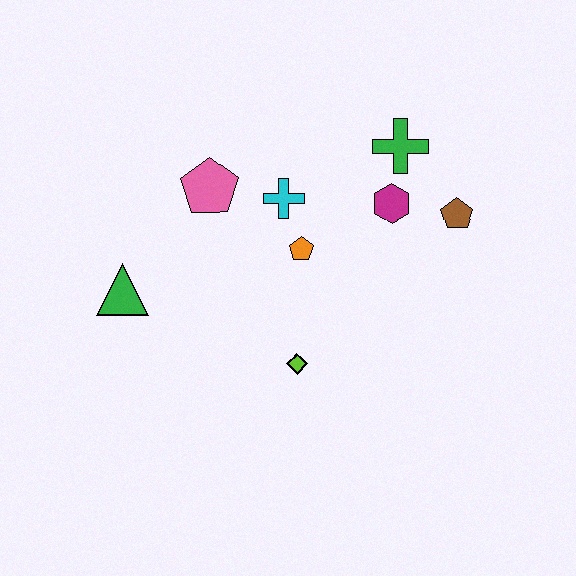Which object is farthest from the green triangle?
The brown pentagon is farthest from the green triangle.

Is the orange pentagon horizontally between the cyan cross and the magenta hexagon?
Yes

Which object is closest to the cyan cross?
The orange pentagon is closest to the cyan cross.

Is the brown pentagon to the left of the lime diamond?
No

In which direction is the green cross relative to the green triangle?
The green cross is to the right of the green triangle.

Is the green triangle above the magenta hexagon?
No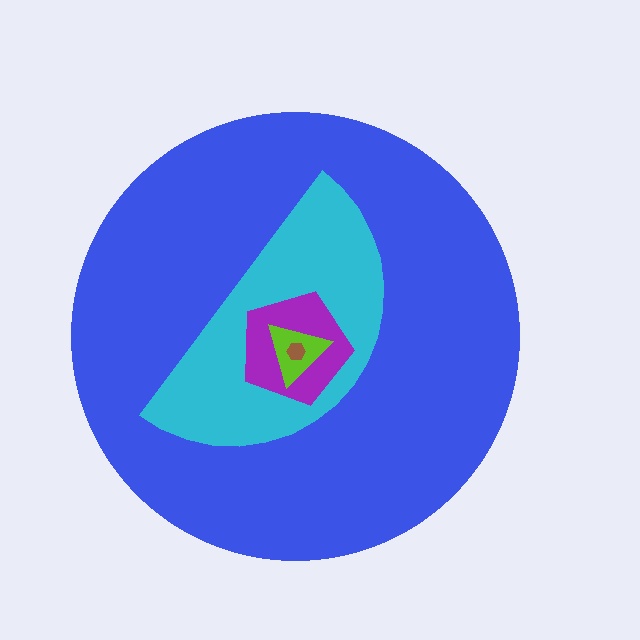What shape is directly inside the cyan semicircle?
The purple pentagon.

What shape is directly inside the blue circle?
The cyan semicircle.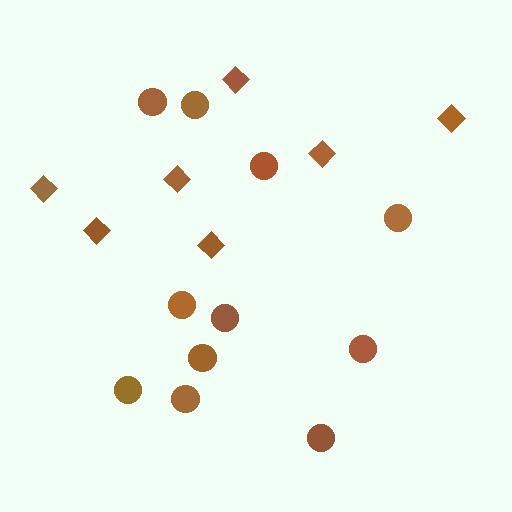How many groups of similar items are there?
There are 2 groups: one group of circles (11) and one group of diamonds (7).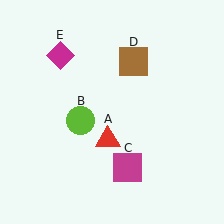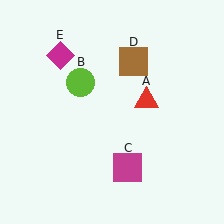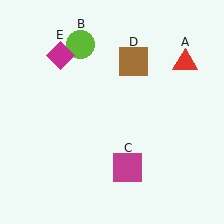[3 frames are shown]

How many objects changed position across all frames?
2 objects changed position: red triangle (object A), lime circle (object B).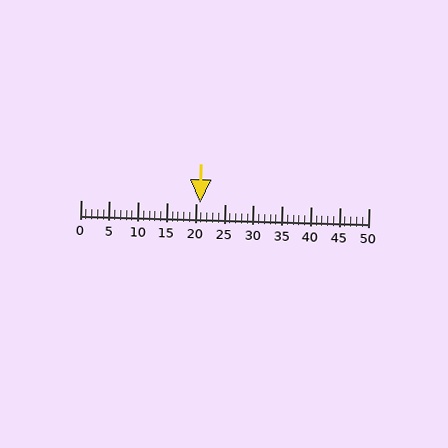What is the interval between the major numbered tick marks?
The major tick marks are spaced 5 units apart.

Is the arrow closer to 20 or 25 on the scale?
The arrow is closer to 20.